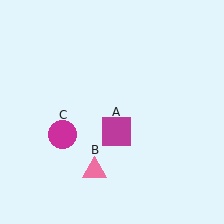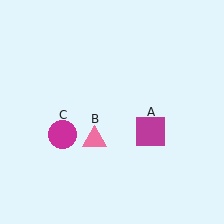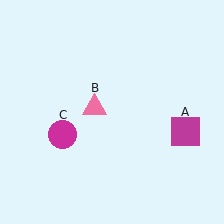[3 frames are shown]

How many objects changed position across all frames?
2 objects changed position: magenta square (object A), pink triangle (object B).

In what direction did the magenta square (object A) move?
The magenta square (object A) moved right.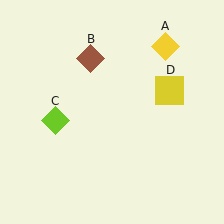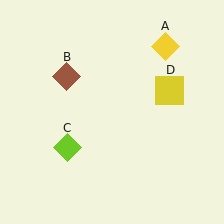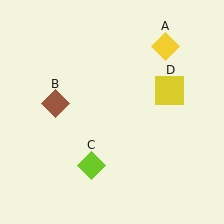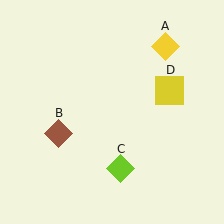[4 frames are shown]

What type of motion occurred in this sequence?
The brown diamond (object B), lime diamond (object C) rotated counterclockwise around the center of the scene.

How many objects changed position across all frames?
2 objects changed position: brown diamond (object B), lime diamond (object C).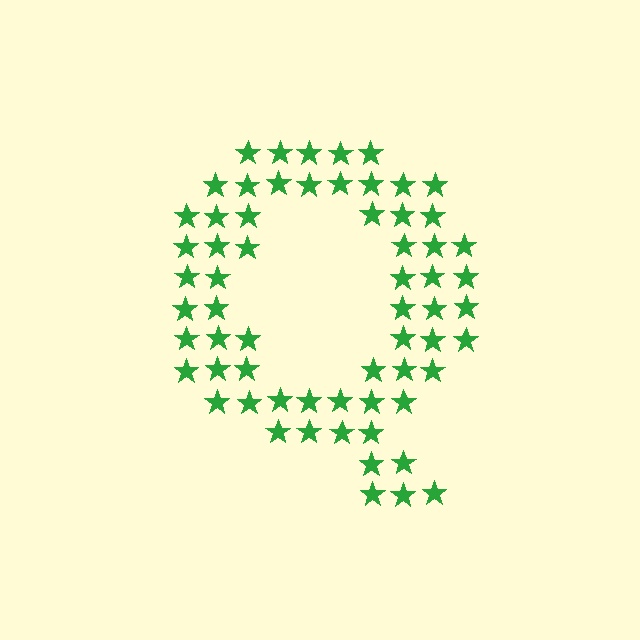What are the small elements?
The small elements are stars.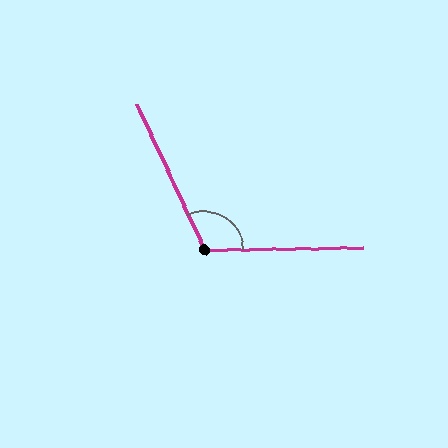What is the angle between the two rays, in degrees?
Approximately 113 degrees.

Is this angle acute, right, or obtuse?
It is obtuse.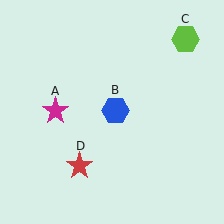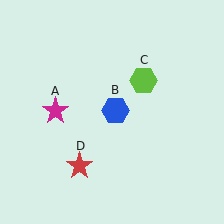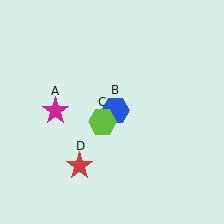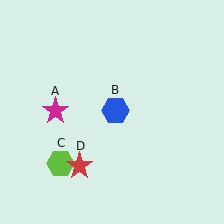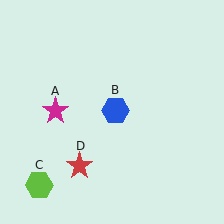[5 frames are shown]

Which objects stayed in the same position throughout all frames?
Magenta star (object A) and blue hexagon (object B) and red star (object D) remained stationary.